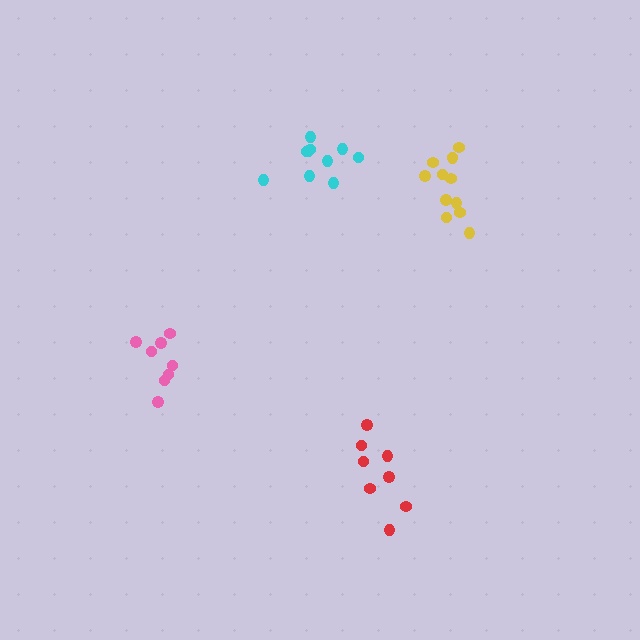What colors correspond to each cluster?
The clusters are colored: pink, red, yellow, cyan.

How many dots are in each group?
Group 1: 8 dots, Group 2: 8 dots, Group 3: 12 dots, Group 4: 10 dots (38 total).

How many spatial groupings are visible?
There are 4 spatial groupings.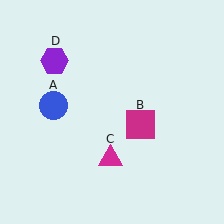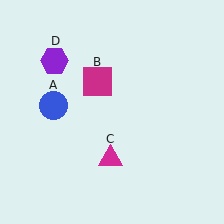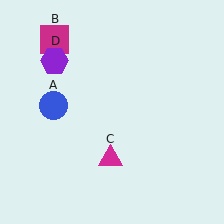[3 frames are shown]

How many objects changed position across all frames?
1 object changed position: magenta square (object B).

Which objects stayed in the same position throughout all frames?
Blue circle (object A) and magenta triangle (object C) and purple hexagon (object D) remained stationary.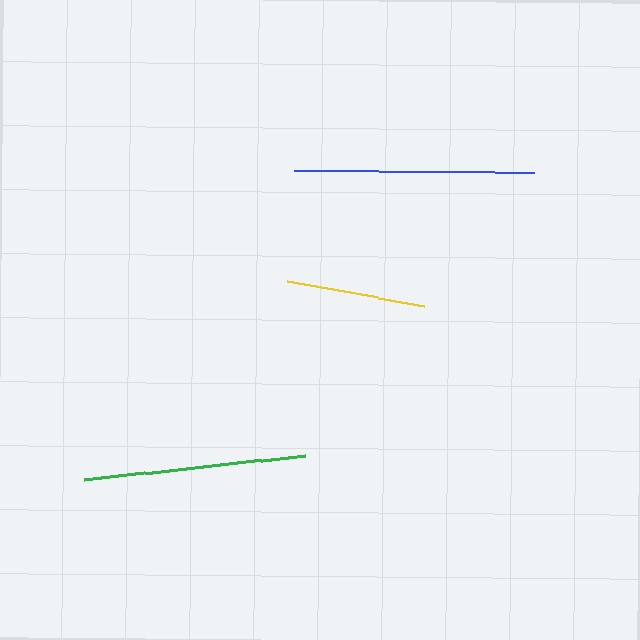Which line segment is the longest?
The blue line is the longest at approximately 241 pixels.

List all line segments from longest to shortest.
From longest to shortest: blue, green, yellow.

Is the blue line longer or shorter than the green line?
The blue line is longer than the green line.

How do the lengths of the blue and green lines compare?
The blue and green lines are approximately the same length.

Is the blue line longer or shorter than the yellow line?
The blue line is longer than the yellow line.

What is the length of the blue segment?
The blue segment is approximately 241 pixels long.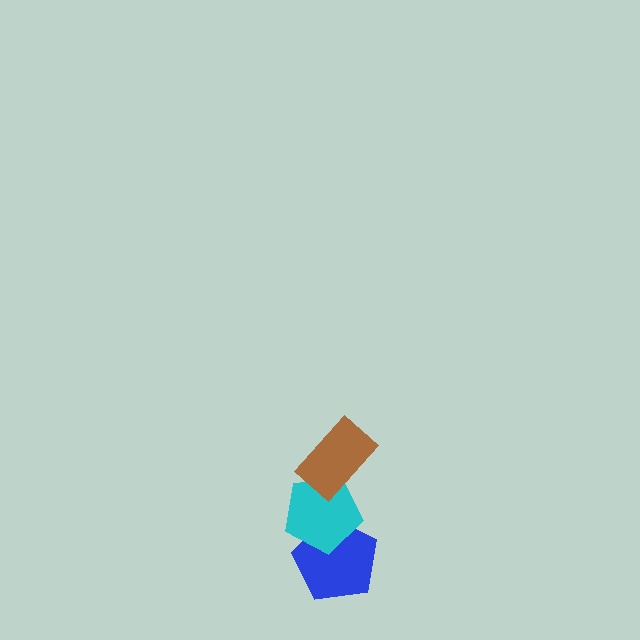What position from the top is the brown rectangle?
The brown rectangle is 1st from the top.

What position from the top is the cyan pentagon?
The cyan pentagon is 2nd from the top.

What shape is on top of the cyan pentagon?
The brown rectangle is on top of the cyan pentagon.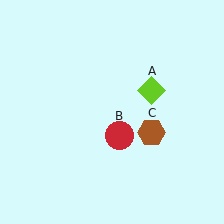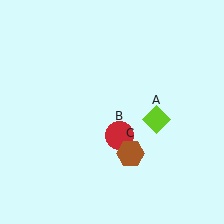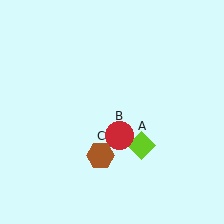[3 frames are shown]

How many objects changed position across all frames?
2 objects changed position: lime diamond (object A), brown hexagon (object C).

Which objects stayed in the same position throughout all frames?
Red circle (object B) remained stationary.